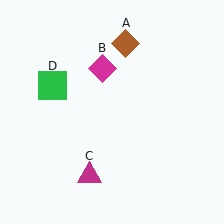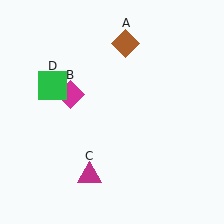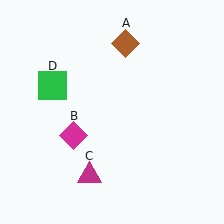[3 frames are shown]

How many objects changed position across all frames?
1 object changed position: magenta diamond (object B).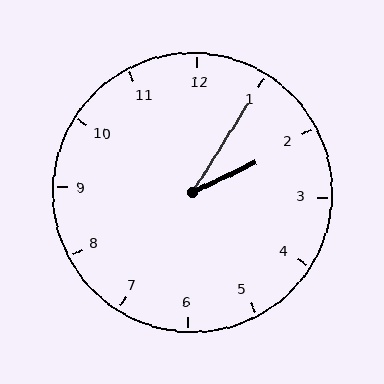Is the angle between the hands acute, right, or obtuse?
It is acute.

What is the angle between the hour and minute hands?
Approximately 32 degrees.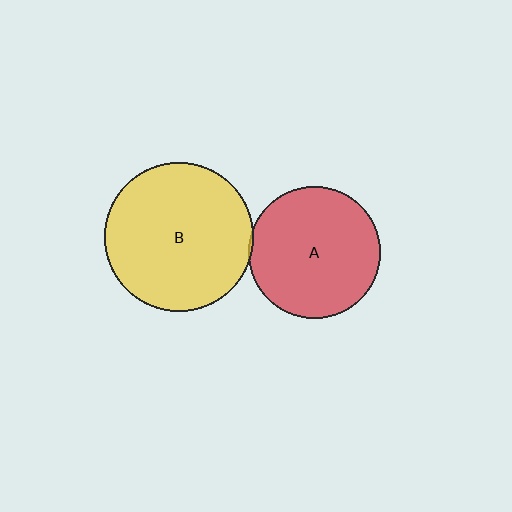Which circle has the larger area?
Circle B (yellow).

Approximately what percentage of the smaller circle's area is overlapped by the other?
Approximately 5%.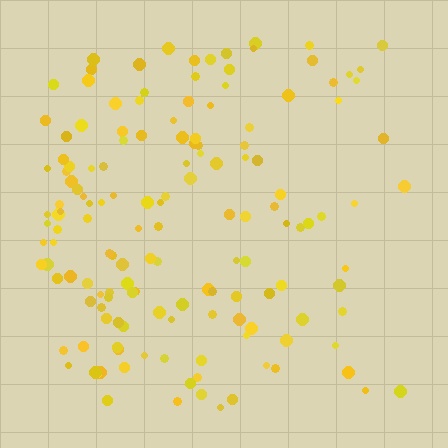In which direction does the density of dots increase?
From right to left, with the left side densest.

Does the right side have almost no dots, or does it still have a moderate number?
Still a moderate number, just noticeably fewer than the left.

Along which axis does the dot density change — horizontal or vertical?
Horizontal.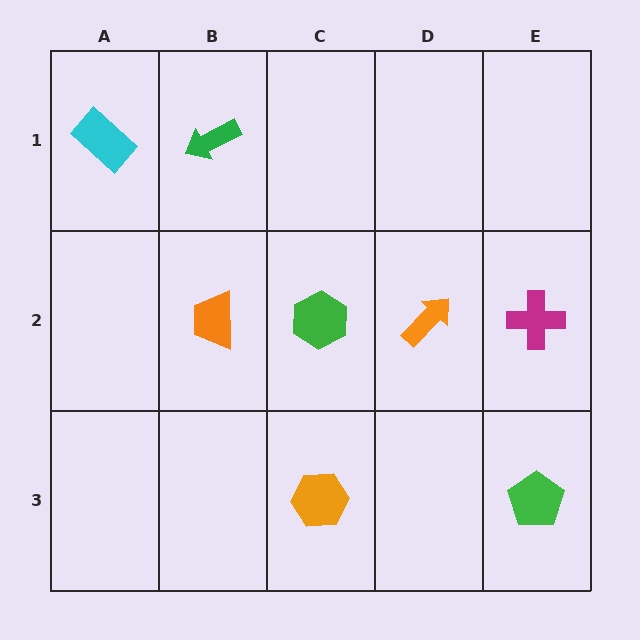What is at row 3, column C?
An orange hexagon.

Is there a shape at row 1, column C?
No, that cell is empty.